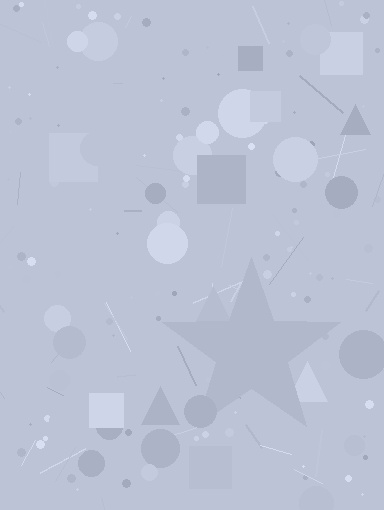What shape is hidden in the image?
A star is hidden in the image.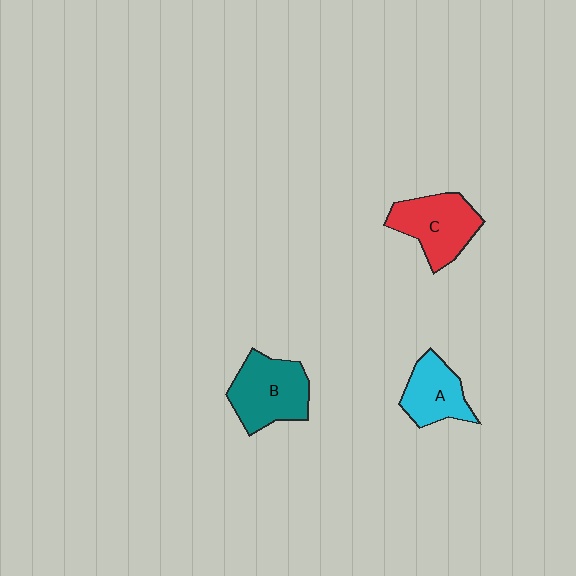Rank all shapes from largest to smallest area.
From largest to smallest: B (teal), C (red), A (cyan).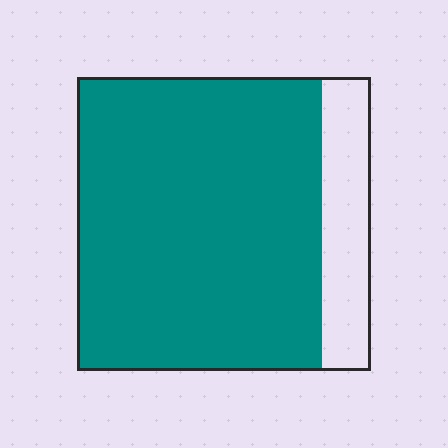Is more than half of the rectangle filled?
Yes.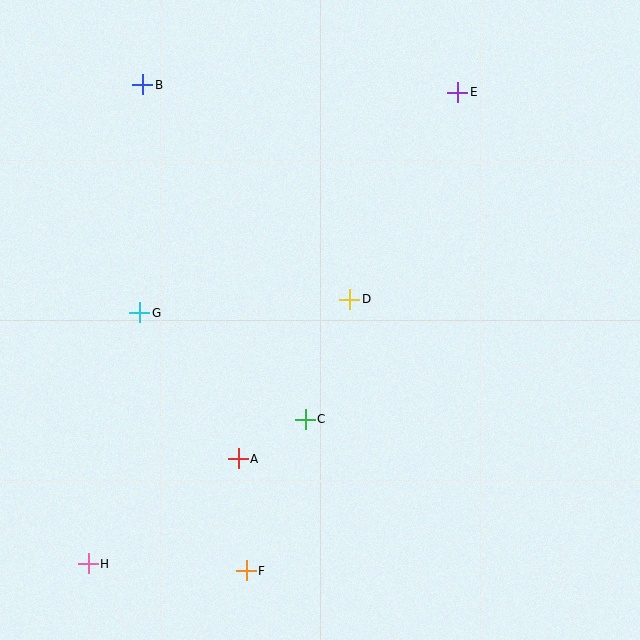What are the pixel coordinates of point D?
Point D is at (350, 299).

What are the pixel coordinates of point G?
Point G is at (140, 313).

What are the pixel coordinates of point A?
Point A is at (238, 459).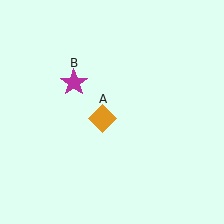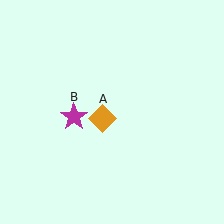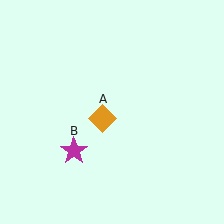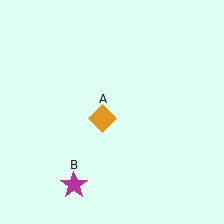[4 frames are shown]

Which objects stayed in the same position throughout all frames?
Orange diamond (object A) remained stationary.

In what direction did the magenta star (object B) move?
The magenta star (object B) moved down.